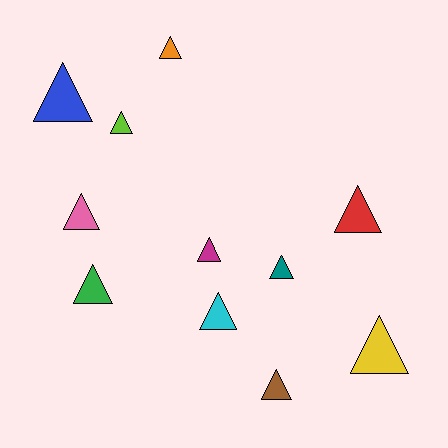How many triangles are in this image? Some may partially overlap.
There are 11 triangles.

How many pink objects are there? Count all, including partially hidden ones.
There is 1 pink object.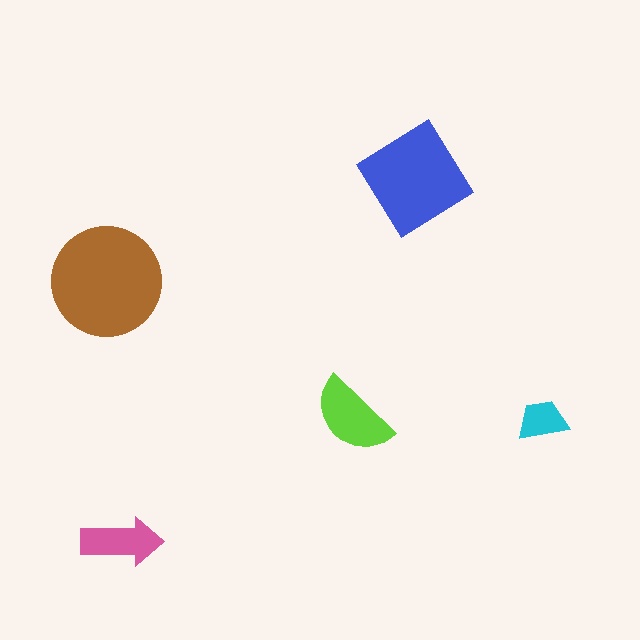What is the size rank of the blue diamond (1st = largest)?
2nd.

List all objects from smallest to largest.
The cyan trapezoid, the pink arrow, the lime semicircle, the blue diamond, the brown circle.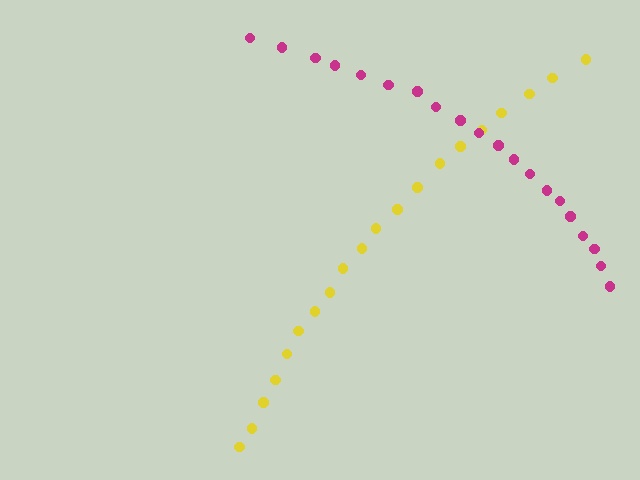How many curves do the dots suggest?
There are 2 distinct paths.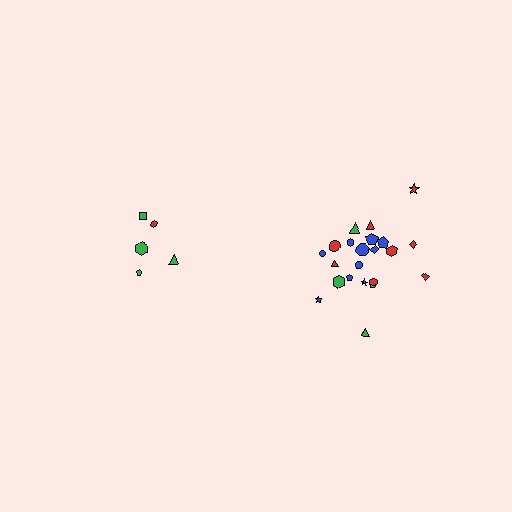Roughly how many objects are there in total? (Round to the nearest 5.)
Roughly 25 objects in total.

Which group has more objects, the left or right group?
The right group.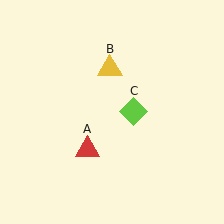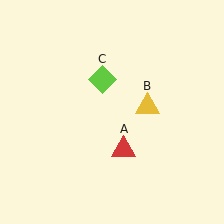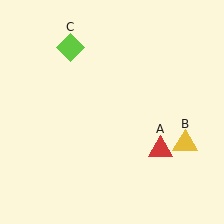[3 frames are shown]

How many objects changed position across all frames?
3 objects changed position: red triangle (object A), yellow triangle (object B), lime diamond (object C).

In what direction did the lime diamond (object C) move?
The lime diamond (object C) moved up and to the left.